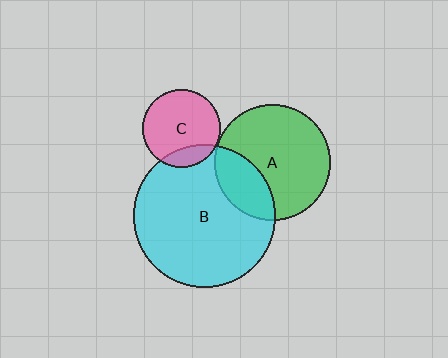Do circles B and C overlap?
Yes.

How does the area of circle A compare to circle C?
Approximately 2.2 times.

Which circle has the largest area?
Circle B (cyan).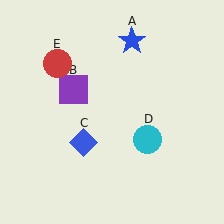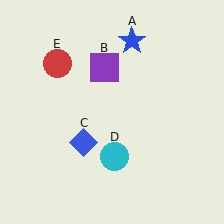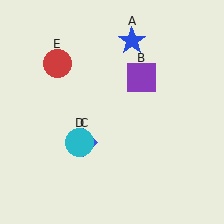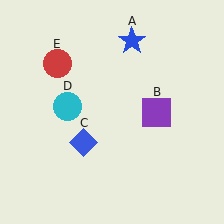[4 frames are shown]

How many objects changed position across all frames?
2 objects changed position: purple square (object B), cyan circle (object D).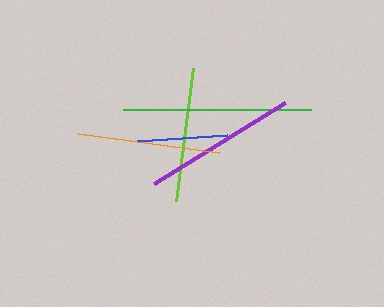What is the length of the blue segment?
The blue segment is approximately 91 pixels long.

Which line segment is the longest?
The green line is the longest at approximately 188 pixels.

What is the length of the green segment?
The green segment is approximately 188 pixels long.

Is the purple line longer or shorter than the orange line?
The purple line is longer than the orange line.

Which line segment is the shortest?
The blue line is the shortest at approximately 91 pixels.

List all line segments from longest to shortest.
From longest to shortest: green, purple, orange, lime, blue.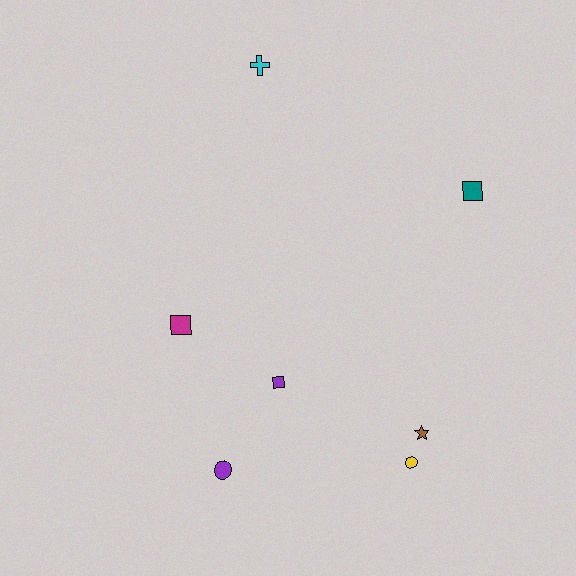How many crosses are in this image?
There is 1 cross.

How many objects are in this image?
There are 7 objects.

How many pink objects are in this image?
There are no pink objects.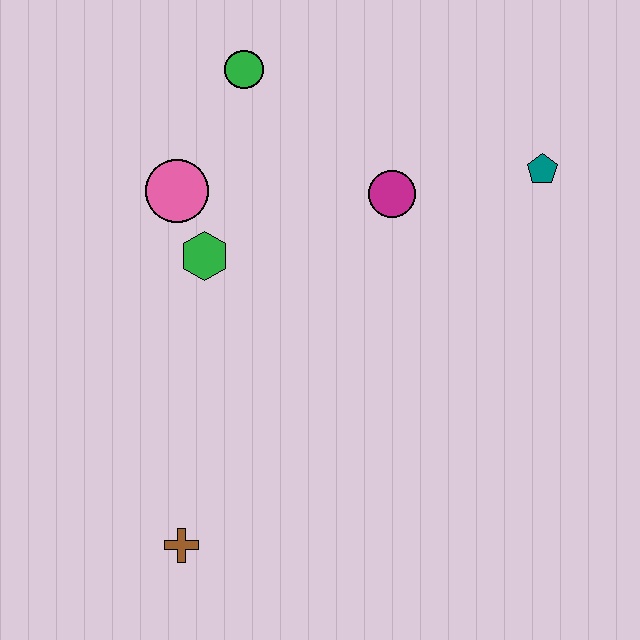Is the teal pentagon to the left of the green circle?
No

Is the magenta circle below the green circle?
Yes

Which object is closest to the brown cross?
The green hexagon is closest to the brown cross.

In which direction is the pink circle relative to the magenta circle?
The pink circle is to the left of the magenta circle.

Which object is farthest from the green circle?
The brown cross is farthest from the green circle.